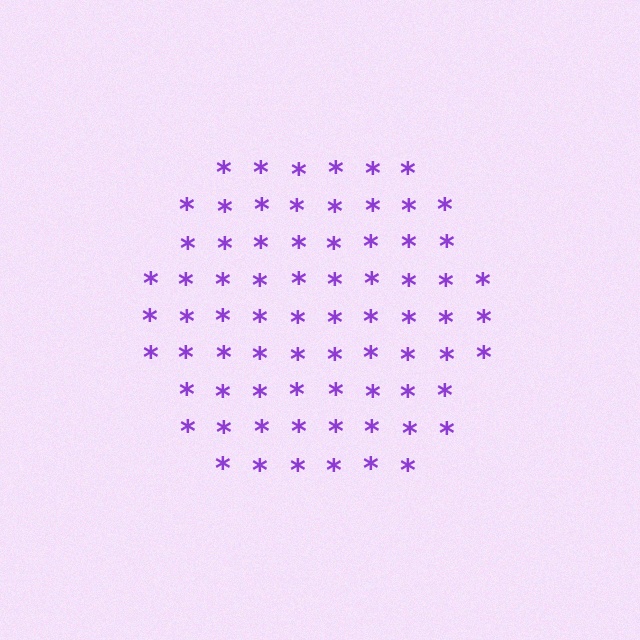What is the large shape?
The large shape is a hexagon.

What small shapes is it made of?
It is made of small asterisks.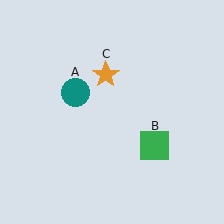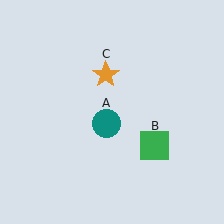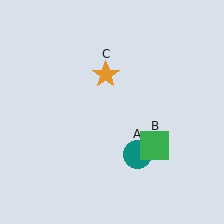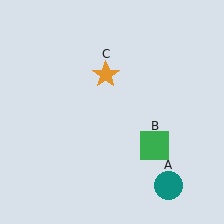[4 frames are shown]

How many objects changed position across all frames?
1 object changed position: teal circle (object A).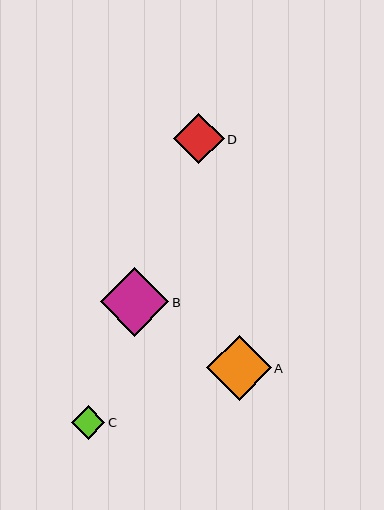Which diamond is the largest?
Diamond B is the largest with a size of approximately 69 pixels.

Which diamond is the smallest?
Diamond C is the smallest with a size of approximately 34 pixels.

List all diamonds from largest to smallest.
From largest to smallest: B, A, D, C.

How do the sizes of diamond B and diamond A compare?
Diamond B and diamond A are approximately the same size.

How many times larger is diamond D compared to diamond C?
Diamond D is approximately 1.5 times the size of diamond C.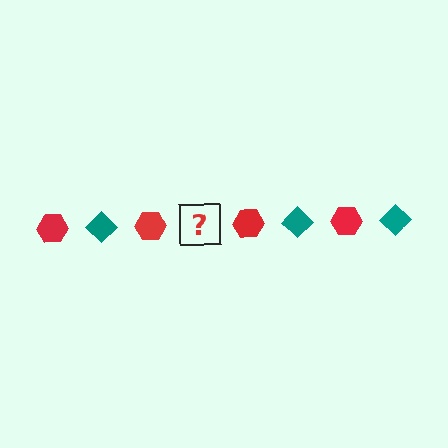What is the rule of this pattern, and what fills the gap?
The rule is that the pattern alternates between red hexagon and teal diamond. The gap should be filled with a teal diamond.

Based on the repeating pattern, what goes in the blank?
The blank should be a teal diamond.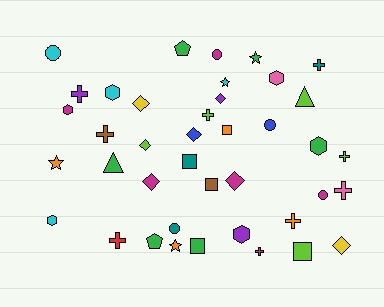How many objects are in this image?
There are 40 objects.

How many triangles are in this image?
There are 2 triangles.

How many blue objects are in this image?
There are 2 blue objects.